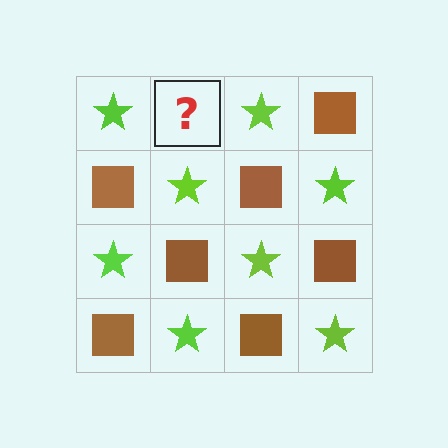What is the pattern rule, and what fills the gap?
The rule is that it alternates lime star and brown square in a checkerboard pattern. The gap should be filled with a brown square.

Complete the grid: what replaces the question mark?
The question mark should be replaced with a brown square.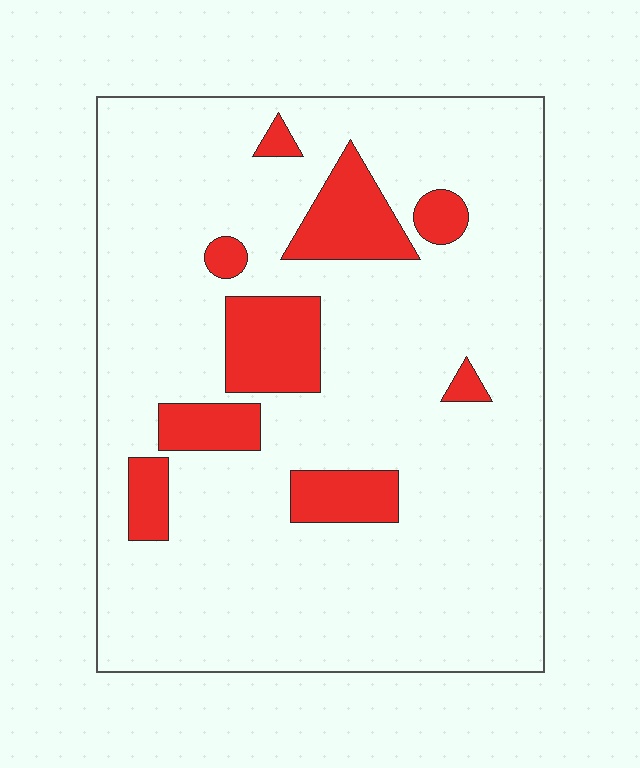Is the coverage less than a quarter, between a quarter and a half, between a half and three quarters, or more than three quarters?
Less than a quarter.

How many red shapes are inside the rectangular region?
9.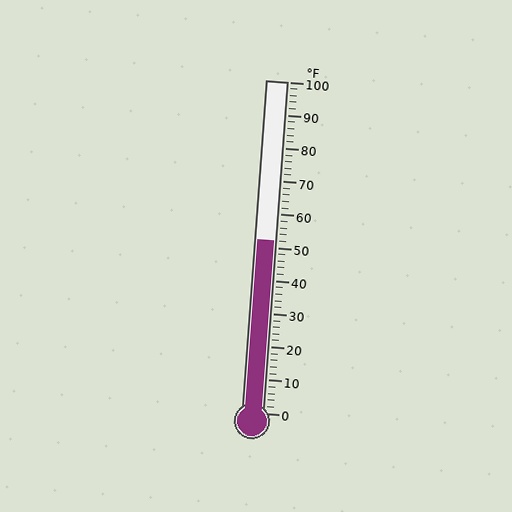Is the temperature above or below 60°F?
The temperature is below 60°F.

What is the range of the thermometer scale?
The thermometer scale ranges from 0°F to 100°F.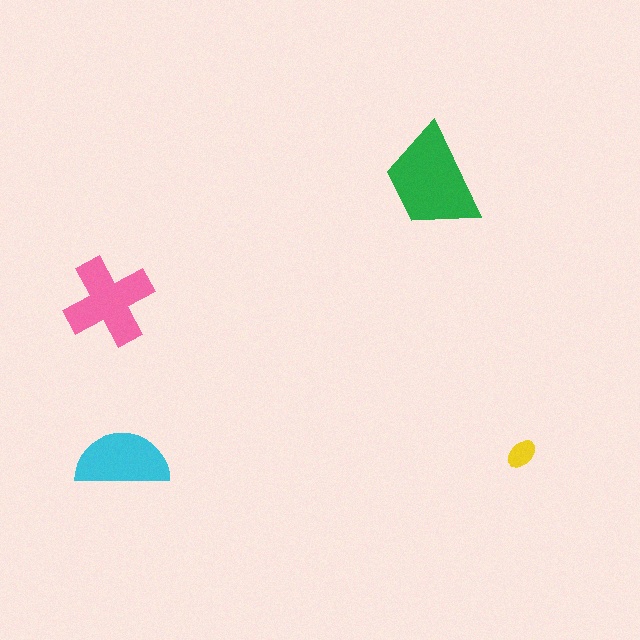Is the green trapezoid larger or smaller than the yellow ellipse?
Larger.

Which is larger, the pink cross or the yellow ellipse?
The pink cross.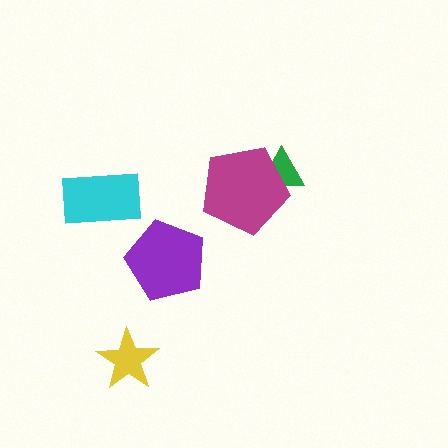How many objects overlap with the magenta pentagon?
1 object overlaps with the magenta pentagon.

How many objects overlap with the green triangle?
1 object overlaps with the green triangle.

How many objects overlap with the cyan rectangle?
0 objects overlap with the cyan rectangle.